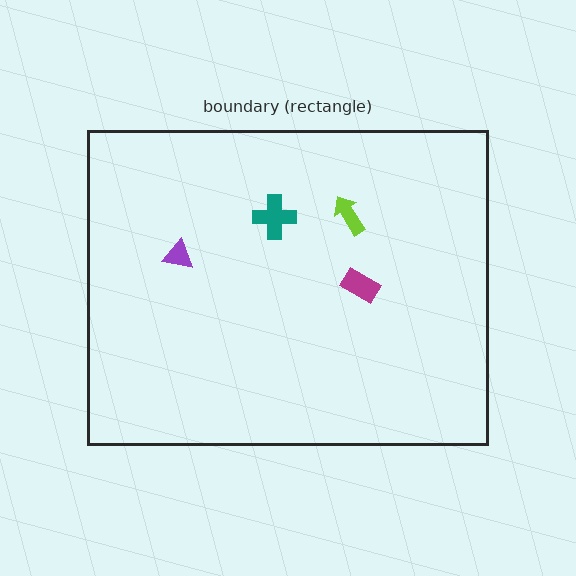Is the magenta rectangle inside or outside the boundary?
Inside.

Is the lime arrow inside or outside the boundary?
Inside.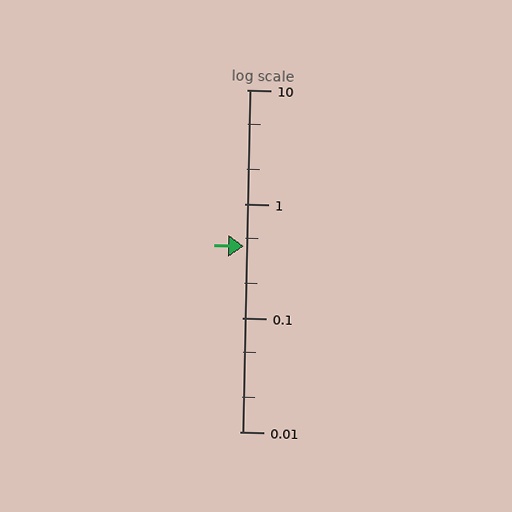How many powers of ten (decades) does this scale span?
The scale spans 3 decades, from 0.01 to 10.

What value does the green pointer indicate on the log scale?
The pointer indicates approximately 0.42.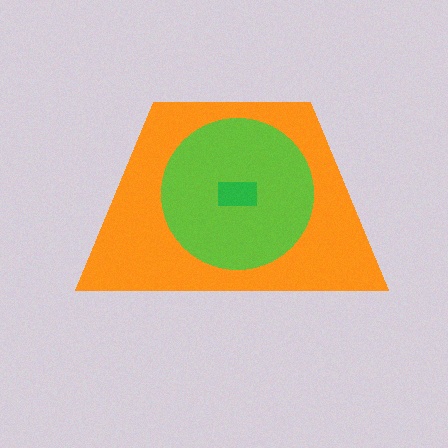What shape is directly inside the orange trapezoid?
The lime circle.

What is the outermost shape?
The orange trapezoid.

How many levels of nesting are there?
3.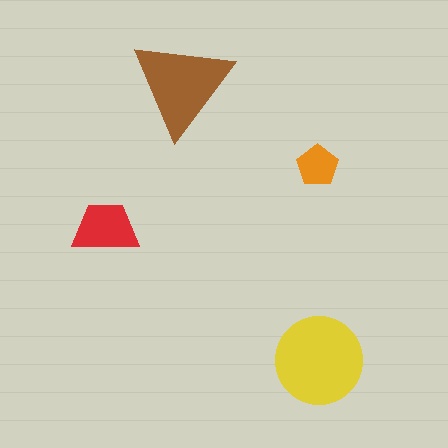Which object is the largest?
The yellow circle.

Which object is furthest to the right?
The yellow circle is rightmost.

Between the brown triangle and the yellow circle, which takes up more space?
The yellow circle.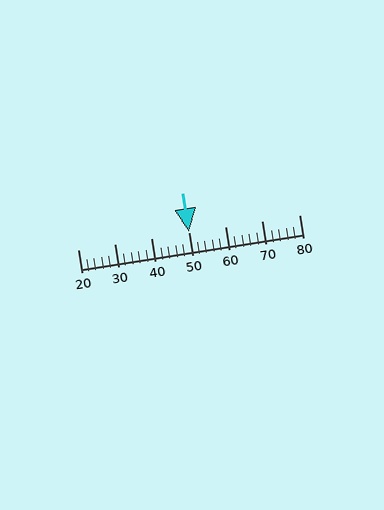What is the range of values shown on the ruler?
The ruler shows values from 20 to 80.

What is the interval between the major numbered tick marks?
The major tick marks are spaced 10 units apart.